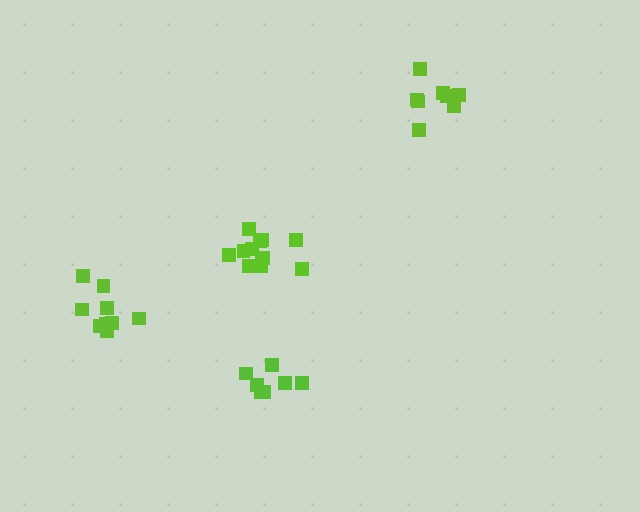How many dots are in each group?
Group 1: 8 dots, Group 2: 9 dots, Group 3: 7 dots, Group 4: 12 dots (36 total).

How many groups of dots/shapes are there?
There are 4 groups.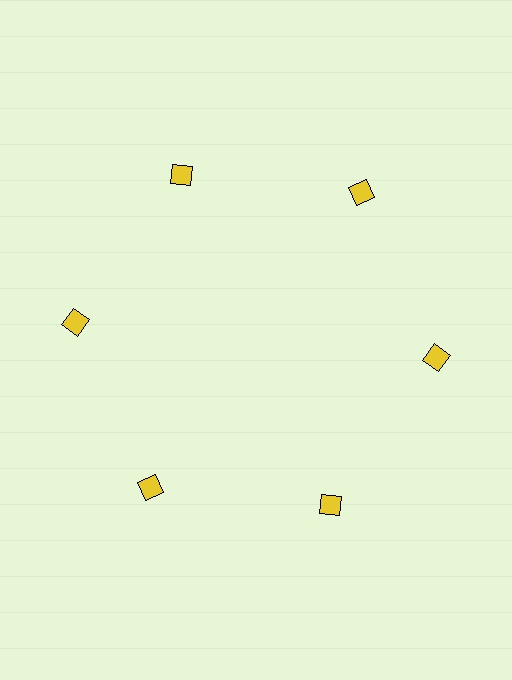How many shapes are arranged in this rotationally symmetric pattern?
There are 6 shapes, arranged in 6 groups of 1.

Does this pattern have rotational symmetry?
Yes, this pattern has 6-fold rotational symmetry. It looks the same after rotating 60 degrees around the center.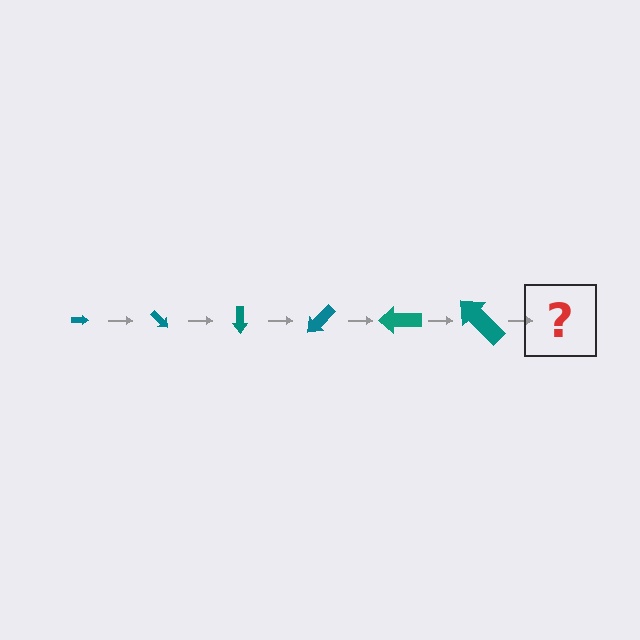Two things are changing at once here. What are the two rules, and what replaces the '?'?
The two rules are that the arrow grows larger each step and it rotates 45 degrees each step. The '?' should be an arrow, larger than the previous one and rotated 270 degrees from the start.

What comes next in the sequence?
The next element should be an arrow, larger than the previous one and rotated 270 degrees from the start.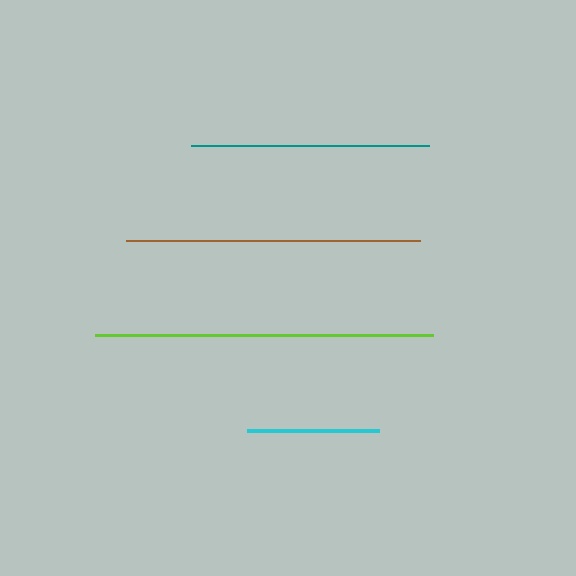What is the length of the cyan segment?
The cyan segment is approximately 132 pixels long.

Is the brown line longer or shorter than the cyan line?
The brown line is longer than the cyan line.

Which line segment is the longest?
The lime line is the longest at approximately 339 pixels.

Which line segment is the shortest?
The cyan line is the shortest at approximately 132 pixels.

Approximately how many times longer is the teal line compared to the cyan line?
The teal line is approximately 1.8 times the length of the cyan line.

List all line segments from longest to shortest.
From longest to shortest: lime, brown, teal, cyan.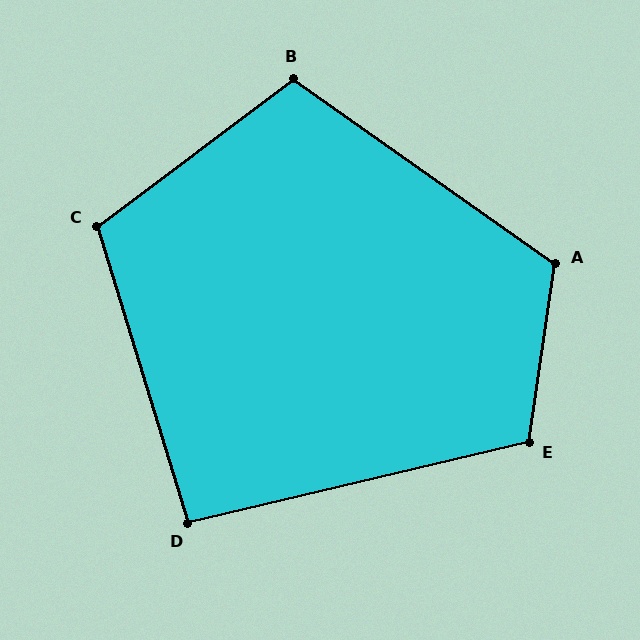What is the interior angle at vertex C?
Approximately 110 degrees (obtuse).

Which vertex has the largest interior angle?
A, at approximately 117 degrees.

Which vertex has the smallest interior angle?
D, at approximately 94 degrees.